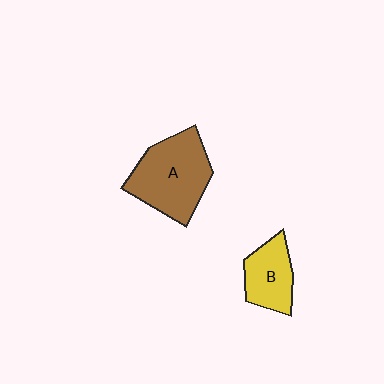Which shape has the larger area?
Shape A (brown).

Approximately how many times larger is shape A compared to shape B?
Approximately 1.8 times.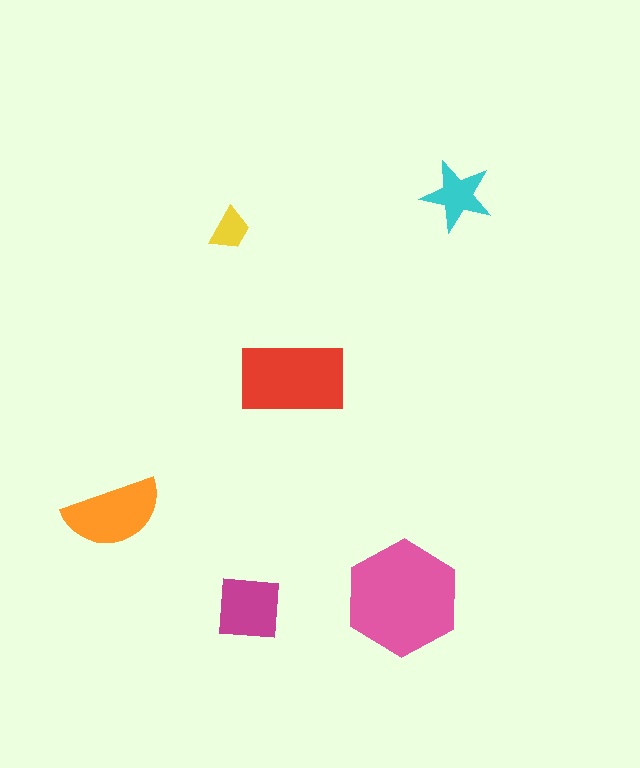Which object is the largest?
The pink hexagon.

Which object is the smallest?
The yellow trapezoid.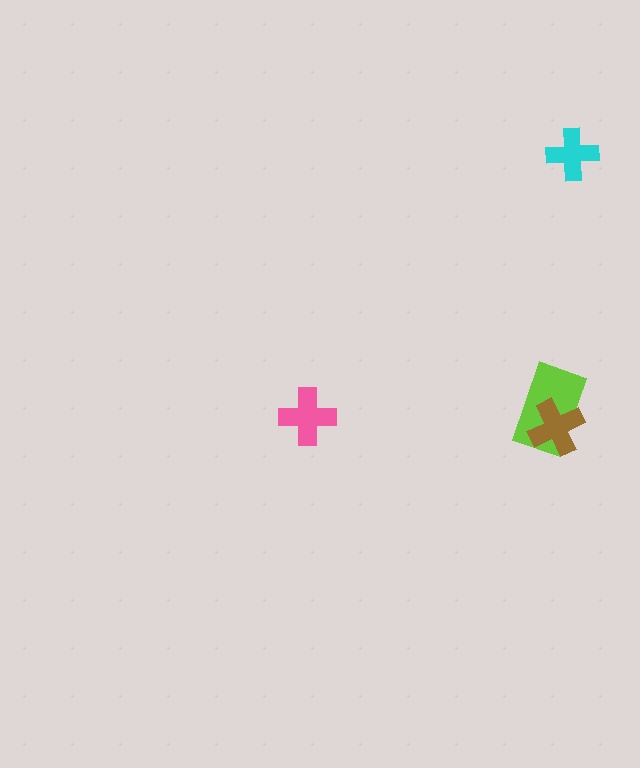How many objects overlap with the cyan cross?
0 objects overlap with the cyan cross.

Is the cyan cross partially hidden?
No, no other shape covers it.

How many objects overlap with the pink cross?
0 objects overlap with the pink cross.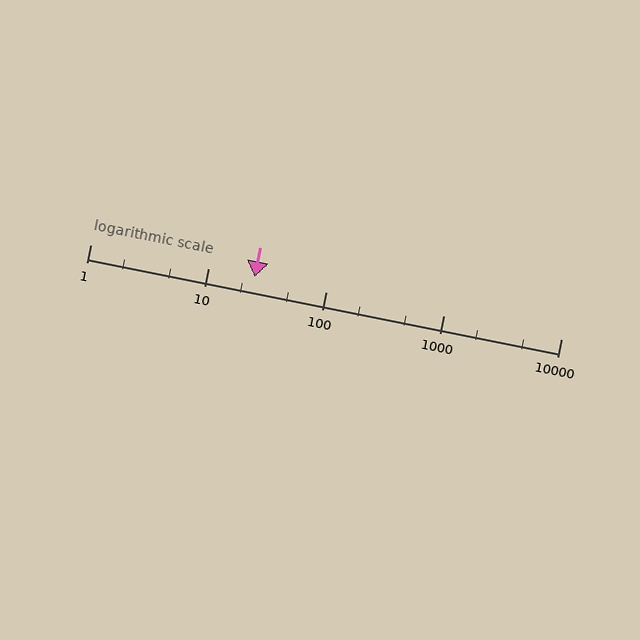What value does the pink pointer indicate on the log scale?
The pointer indicates approximately 25.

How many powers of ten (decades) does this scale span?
The scale spans 4 decades, from 1 to 10000.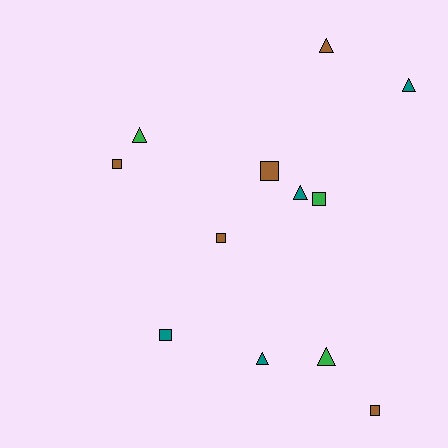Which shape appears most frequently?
Square, with 6 objects.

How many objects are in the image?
There are 12 objects.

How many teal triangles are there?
There are 3 teal triangles.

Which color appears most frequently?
Brown, with 5 objects.